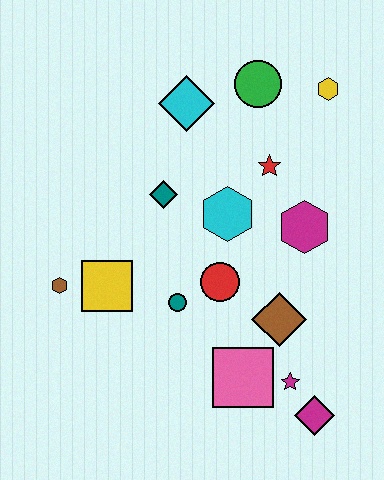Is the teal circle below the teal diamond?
Yes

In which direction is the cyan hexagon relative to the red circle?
The cyan hexagon is above the red circle.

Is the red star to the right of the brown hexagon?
Yes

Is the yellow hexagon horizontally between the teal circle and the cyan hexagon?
No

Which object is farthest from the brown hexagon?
The yellow hexagon is farthest from the brown hexagon.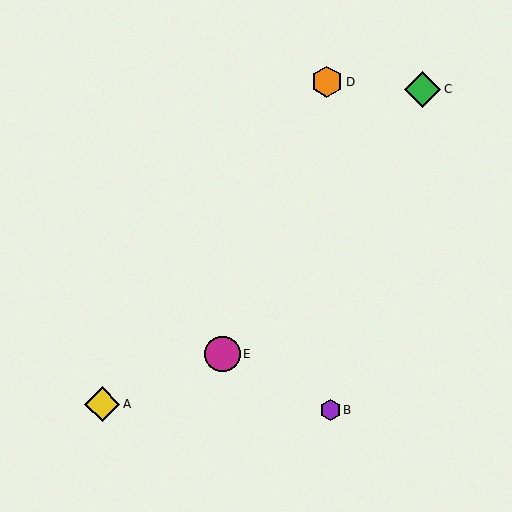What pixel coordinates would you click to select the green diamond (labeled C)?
Click at (422, 89) to select the green diamond C.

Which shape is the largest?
The green diamond (labeled C) is the largest.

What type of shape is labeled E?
Shape E is a magenta circle.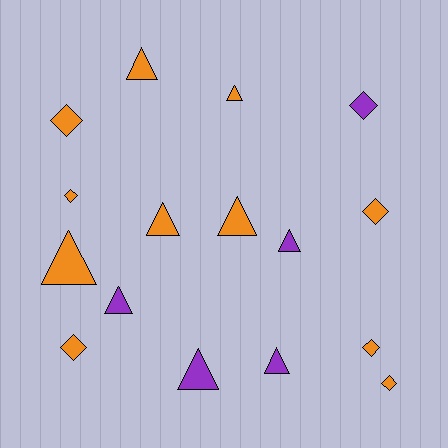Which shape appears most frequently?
Triangle, with 9 objects.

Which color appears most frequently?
Orange, with 11 objects.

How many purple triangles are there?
There are 4 purple triangles.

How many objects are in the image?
There are 16 objects.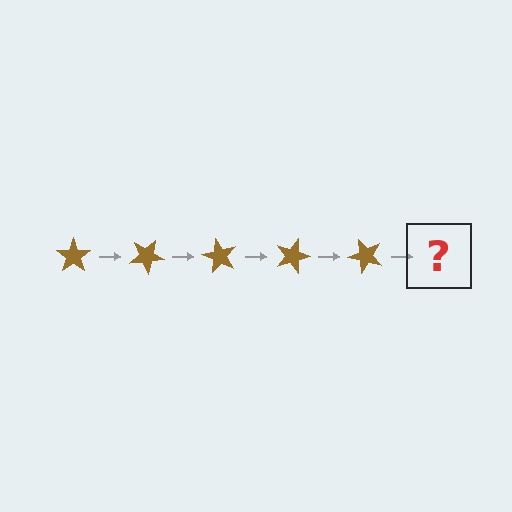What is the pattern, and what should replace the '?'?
The pattern is that the star rotates 30 degrees each step. The '?' should be a brown star rotated 150 degrees.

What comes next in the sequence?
The next element should be a brown star rotated 150 degrees.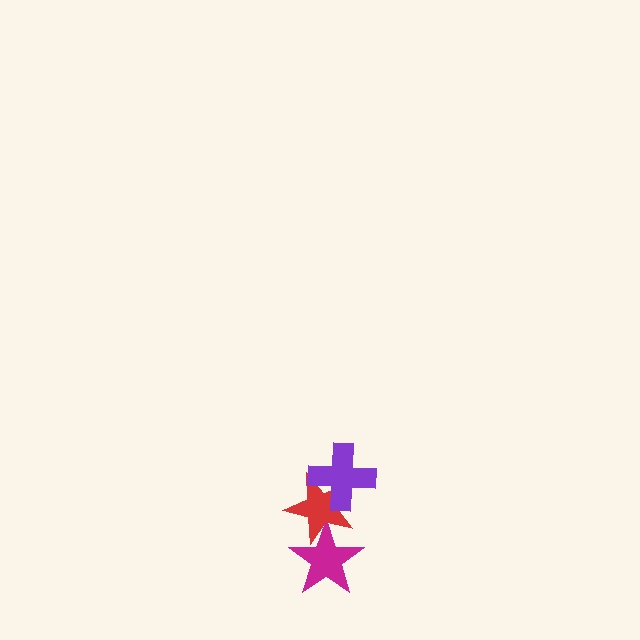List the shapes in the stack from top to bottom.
From top to bottom: the purple cross, the red star, the magenta star.